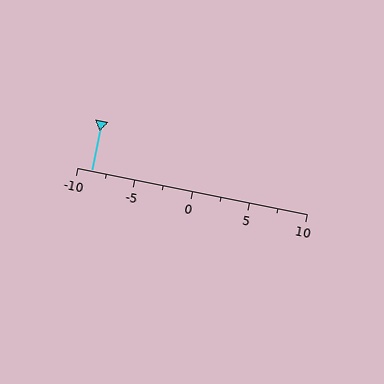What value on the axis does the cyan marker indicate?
The marker indicates approximately -8.8.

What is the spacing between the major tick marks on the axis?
The major ticks are spaced 5 apart.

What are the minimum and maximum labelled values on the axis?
The axis runs from -10 to 10.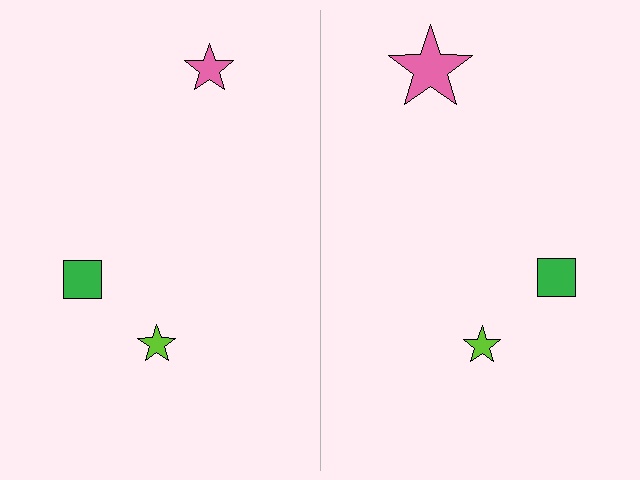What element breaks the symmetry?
The pink star on the right side has a different size than its mirror counterpart.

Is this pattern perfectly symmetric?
No, the pattern is not perfectly symmetric. The pink star on the right side has a different size than its mirror counterpart.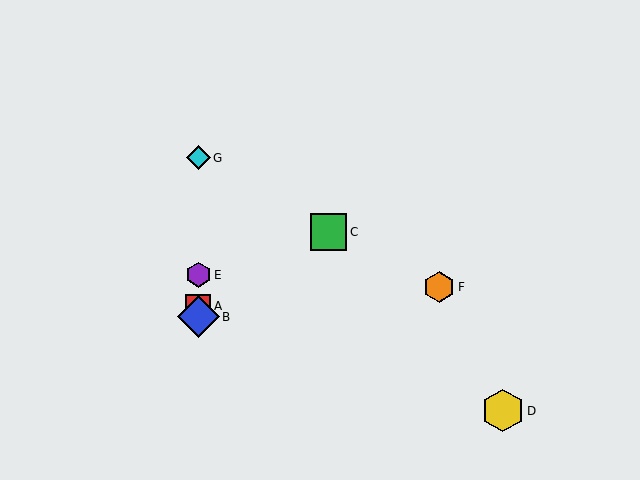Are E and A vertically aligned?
Yes, both are at x≈198.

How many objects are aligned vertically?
4 objects (A, B, E, G) are aligned vertically.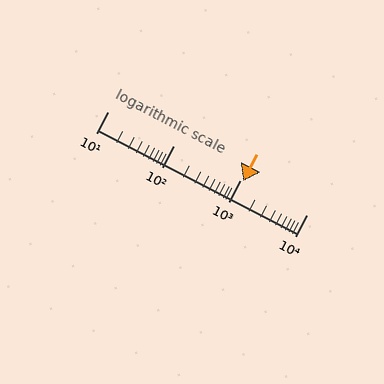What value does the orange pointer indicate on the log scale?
The pointer indicates approximately 1100.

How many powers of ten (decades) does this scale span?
The scale spans 3 decades, from 10 to 10000.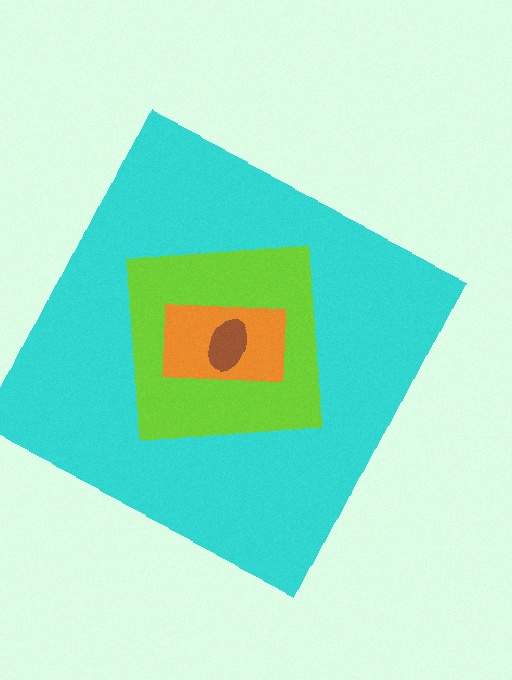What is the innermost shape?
The brown ellipse.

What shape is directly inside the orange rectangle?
The brown ellipse.